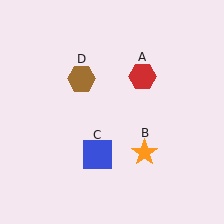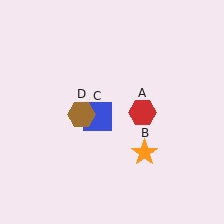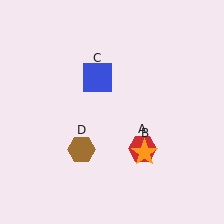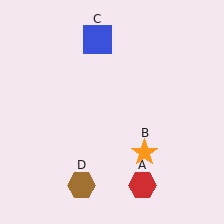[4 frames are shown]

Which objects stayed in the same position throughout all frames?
Orange star (object B) remained stationary.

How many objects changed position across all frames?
3 objects changed position: red hexagon (object A), blue square (object C), brown hexagon (object D).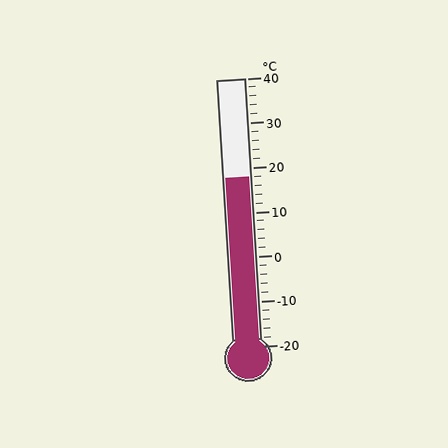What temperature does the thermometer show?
The thermometer shows approximately 18°C.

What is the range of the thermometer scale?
The thermometer scale ranges from -20°C to 40°C.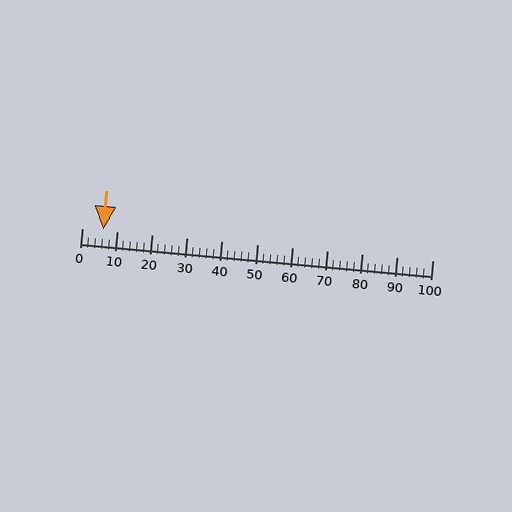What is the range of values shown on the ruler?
The ruler shows values from 0 to 100.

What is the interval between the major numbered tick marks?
The major tick marks are spaced 10 units apart.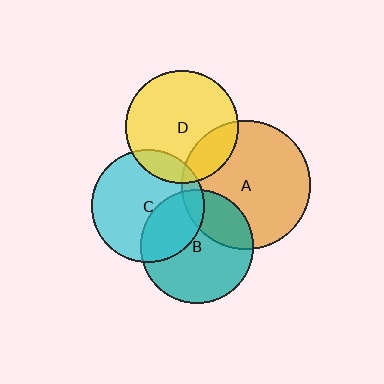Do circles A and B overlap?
Yes.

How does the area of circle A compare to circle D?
Approximately 1.3 times.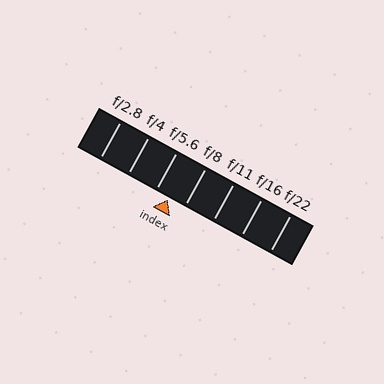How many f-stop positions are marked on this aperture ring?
There are 7 f-stop positions marked.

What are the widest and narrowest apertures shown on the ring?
The widest aperture shown is f/2.8 and the narrowest is f/22.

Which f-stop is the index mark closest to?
The index mark is closest to f/5.6.